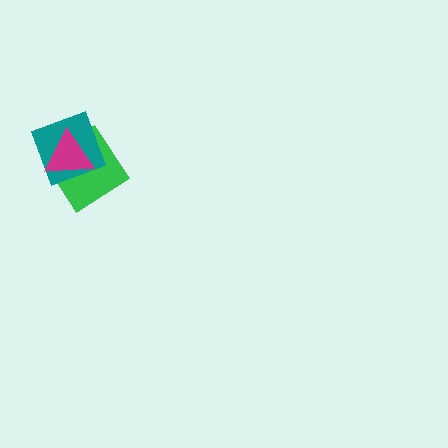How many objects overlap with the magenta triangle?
2 objects overlap with the magenta triangle.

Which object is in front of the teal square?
The magenta triangle is in front of the teal square.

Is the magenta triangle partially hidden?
No, no other shape covers it.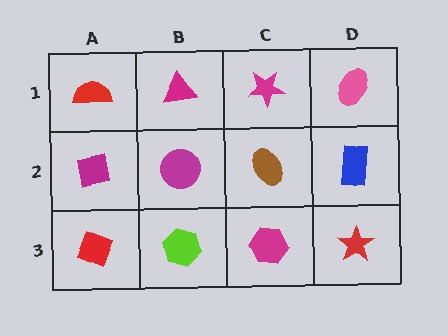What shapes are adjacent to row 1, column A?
A magenta square (row 2, column A), a magenta triangle (row 1, column B).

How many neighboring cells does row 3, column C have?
3.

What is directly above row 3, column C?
A brown ellipse.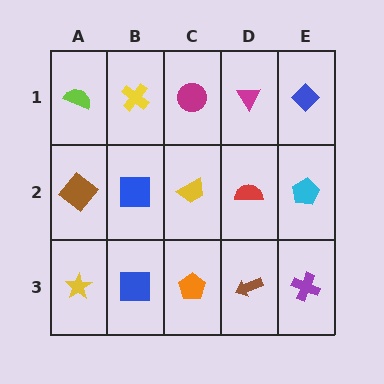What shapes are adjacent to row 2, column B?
A yellow cross (row 1, column B), a blue square (row 3, column B), a brown diamond (row 2, column A), a yellow trapezoid (row 2, column C).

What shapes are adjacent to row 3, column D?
A red semicircle (row 2, column D), an orange pentagon (row 3, column C), a purple cross (row 3, column E).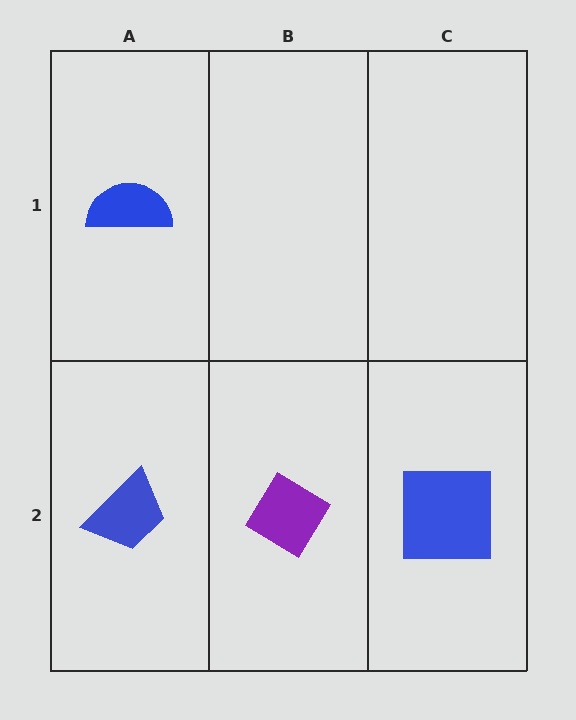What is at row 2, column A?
A blue trapezoid.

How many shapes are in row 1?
1 shape.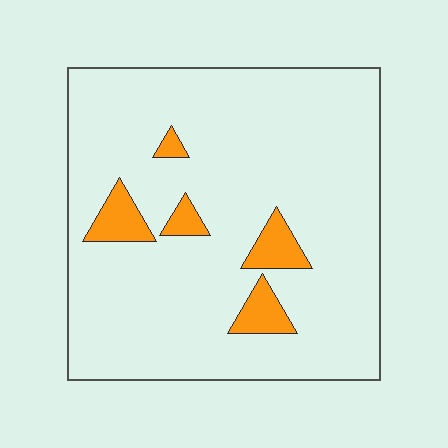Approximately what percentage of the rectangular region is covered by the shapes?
Approximately 10%.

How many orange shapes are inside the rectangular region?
5.